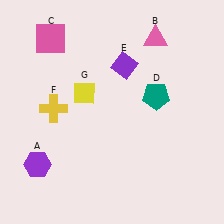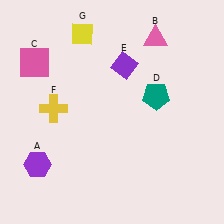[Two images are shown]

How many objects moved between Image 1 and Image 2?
2 objects moved between the two images.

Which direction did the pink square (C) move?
The pink square (C) moved down.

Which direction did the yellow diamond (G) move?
The yellow diamond (G) moved up.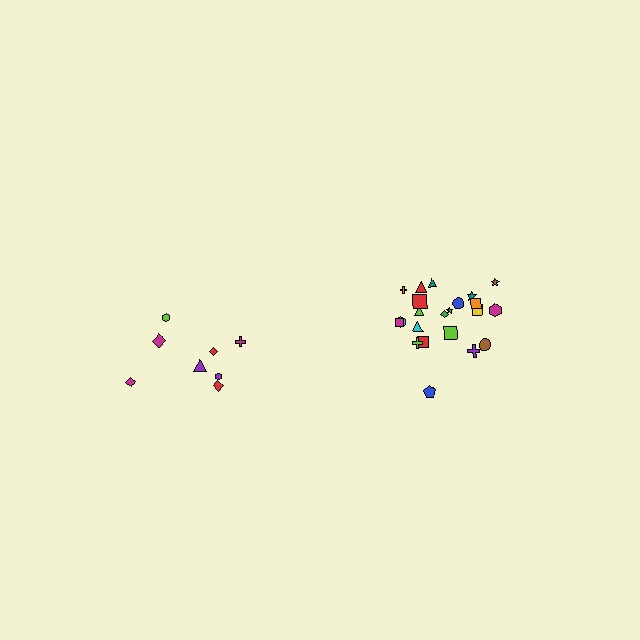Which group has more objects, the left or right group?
The right group.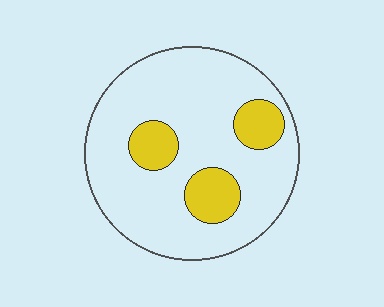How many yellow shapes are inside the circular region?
3.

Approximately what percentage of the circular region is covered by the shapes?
Approximately 20%.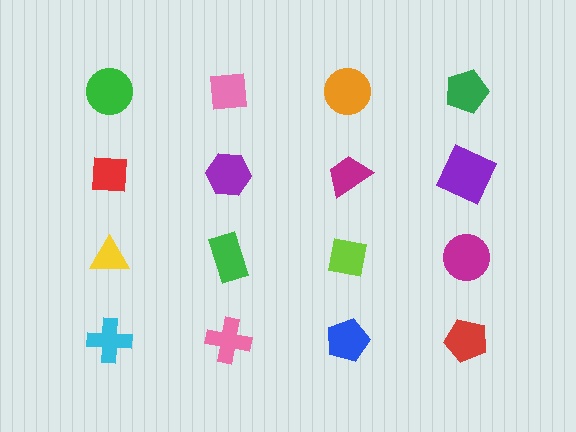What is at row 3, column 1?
A yellow triangle.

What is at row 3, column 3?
A lime square.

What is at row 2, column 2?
A purple hexagon.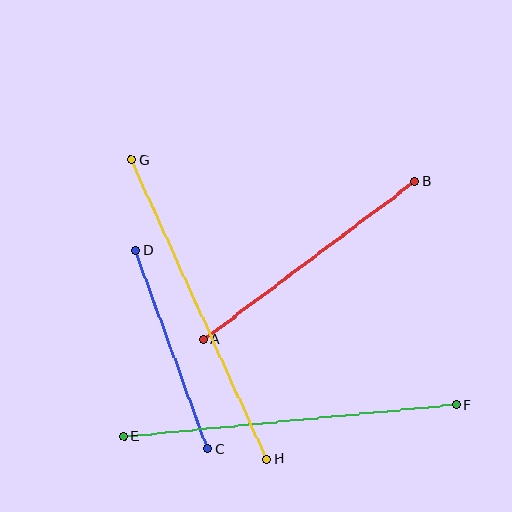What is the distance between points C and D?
The distance is approximately 211 pixels.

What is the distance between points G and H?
The distance is approximately 329 pixels.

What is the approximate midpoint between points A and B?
The midpoint is at approximately (309, 260) pixels.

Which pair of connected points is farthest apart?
Points E and F are farthest apart.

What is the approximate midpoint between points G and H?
The midpoint is at approximately (199, 309) pixels.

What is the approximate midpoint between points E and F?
The midpoint is at approximately (290, 421) pixels.